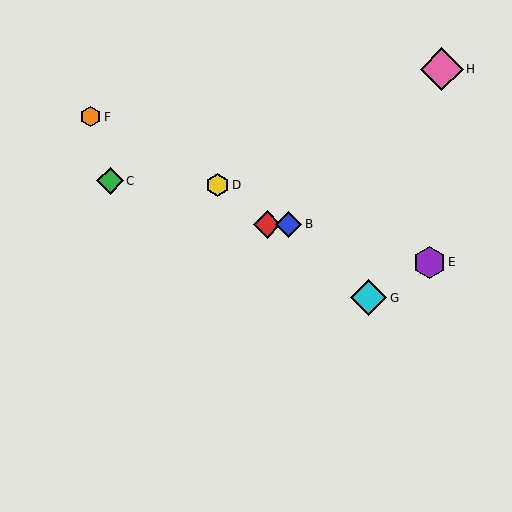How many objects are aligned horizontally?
2 objects (A, B) are aligned horizontally.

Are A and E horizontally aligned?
No, A is at y≈224 and E is at y≈262.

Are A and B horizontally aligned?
Yes, both are at y≈224.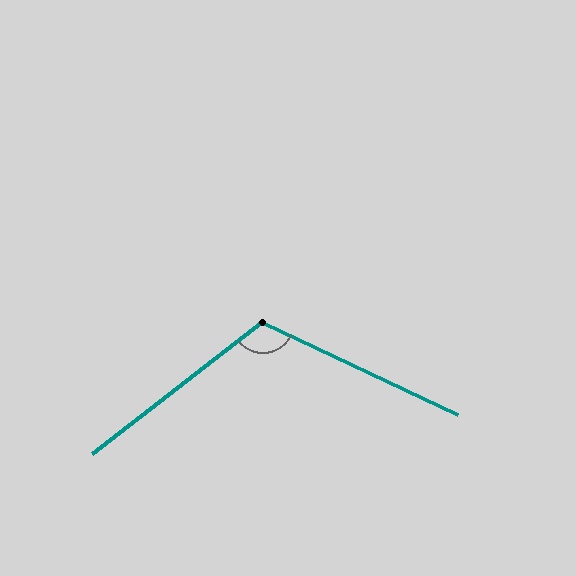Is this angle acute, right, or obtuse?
It is obtuse.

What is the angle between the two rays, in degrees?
Approximately 117 degrees.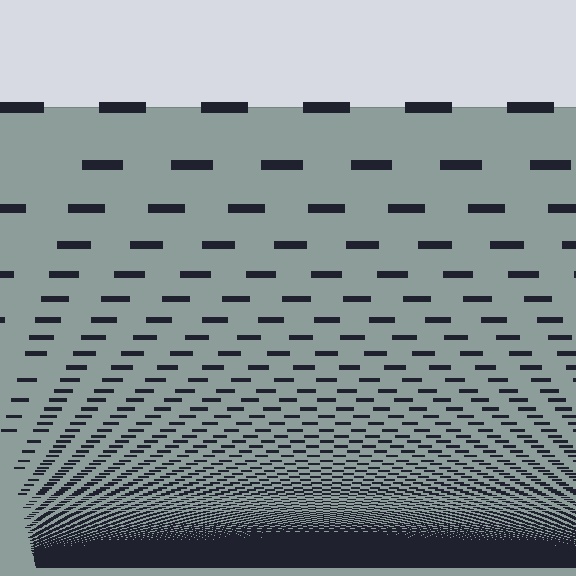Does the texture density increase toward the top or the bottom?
Density increases toward the bottom.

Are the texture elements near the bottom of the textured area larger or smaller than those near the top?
Smaller. The gradient is inverted — elements near the bottom are smaller and denser.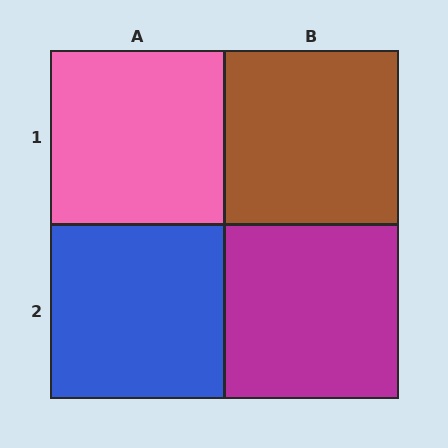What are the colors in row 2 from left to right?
Blue, magenta.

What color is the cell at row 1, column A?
Pink.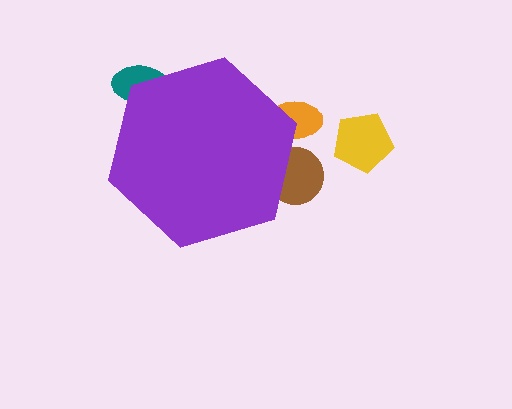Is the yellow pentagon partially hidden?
No, the yellow pentagon is fully visible.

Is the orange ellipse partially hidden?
Yes, the orange ellipse is partially hidden behind the purple hexagon.